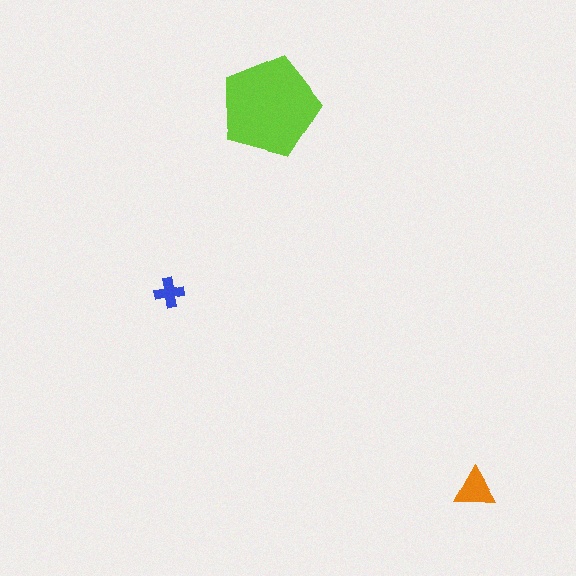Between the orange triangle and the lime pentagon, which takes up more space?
The lime pentagon.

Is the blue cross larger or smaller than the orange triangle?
Smaller.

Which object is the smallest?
The blue cross.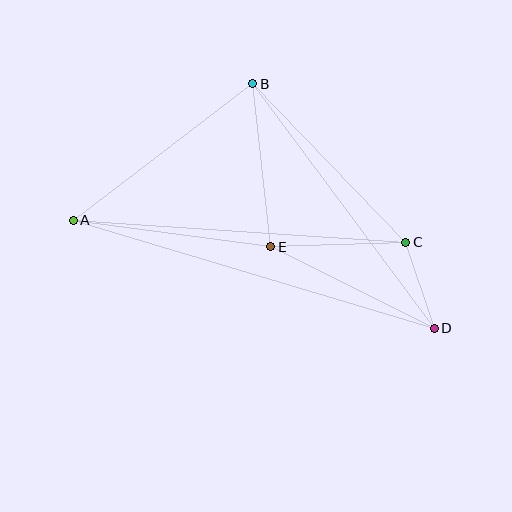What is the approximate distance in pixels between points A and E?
The distance between A and E is approximately 199 pixels.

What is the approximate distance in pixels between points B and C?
The distance between B and C is approximately 220 pixels.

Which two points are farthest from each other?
Points A and D are farthest from each other.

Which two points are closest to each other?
Points C and D are closest to each other.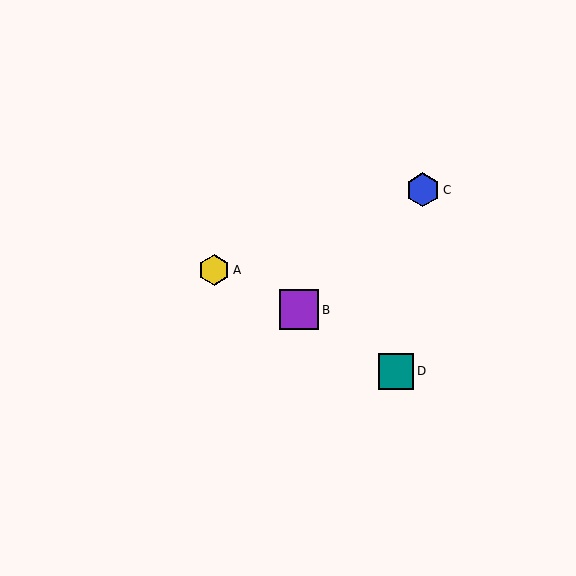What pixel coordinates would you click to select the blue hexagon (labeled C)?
Click at (423, 190) to select the blue hexagon C.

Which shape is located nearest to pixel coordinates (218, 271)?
The yellow hexagon (labeled A) at (214, 270) is nearest to that location.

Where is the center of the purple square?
The center of the purple square is at (299, 310).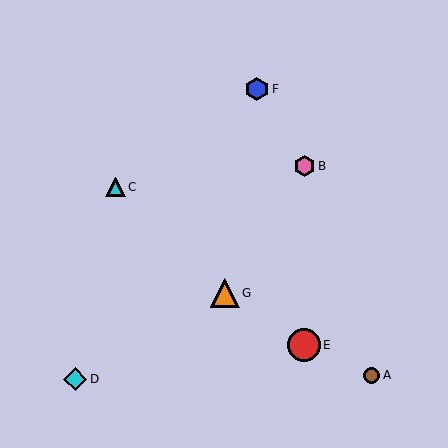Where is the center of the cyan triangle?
The center of the cyan triangle is at (115, 187).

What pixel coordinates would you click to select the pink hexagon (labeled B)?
Click at (304, 166) to select the pink hexagon B.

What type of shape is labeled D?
Shape D is a cyan diamond.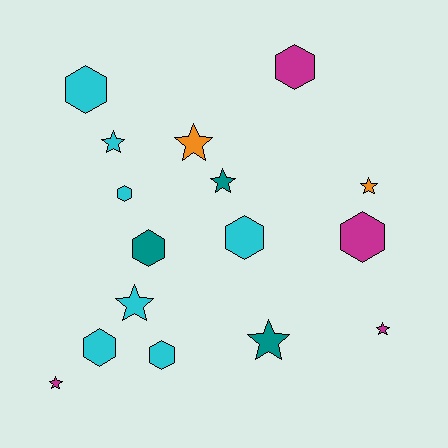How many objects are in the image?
There are 16 objects.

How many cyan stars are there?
There are 2 cyan stars.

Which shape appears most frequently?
Star, with 8 objects.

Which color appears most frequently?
Cyan, with 7 objects.